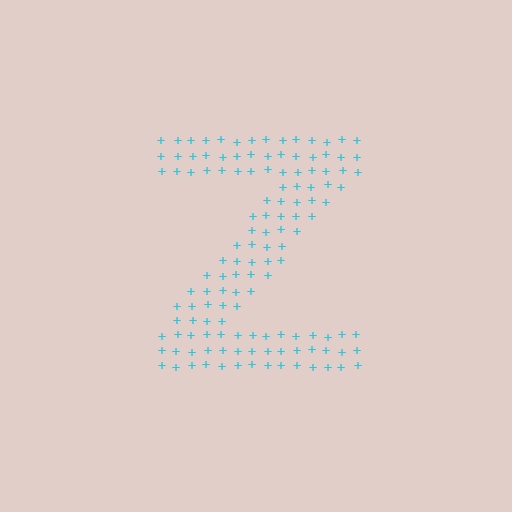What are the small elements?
The small elements are plus signs.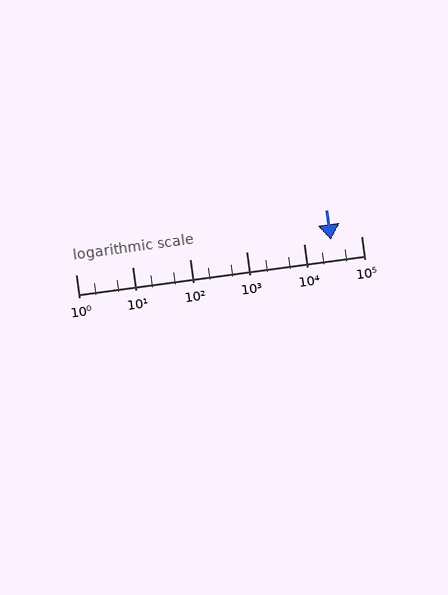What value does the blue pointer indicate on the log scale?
The pointer indicates approximately 29000.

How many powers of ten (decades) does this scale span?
The scale spans 5 decades, from 1 to 100000.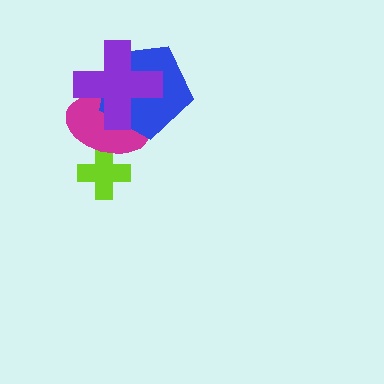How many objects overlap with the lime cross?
1 object overlaps with the lime cross.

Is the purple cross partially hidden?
No, no other shape covers it.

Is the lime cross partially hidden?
Yes, it is partially covered by another shape.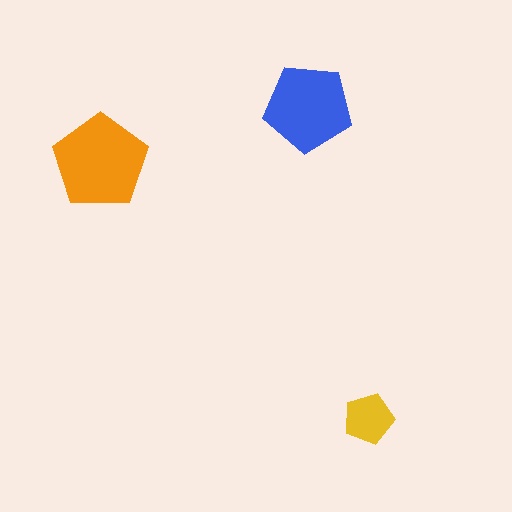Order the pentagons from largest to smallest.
the orange one, the blue one, the yellow one.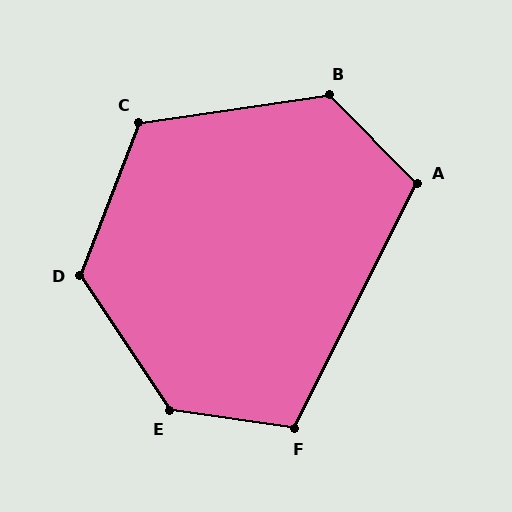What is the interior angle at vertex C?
Approximately 120 degrees (obtuse).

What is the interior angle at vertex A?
Approximately 108 degrees (obtuse).